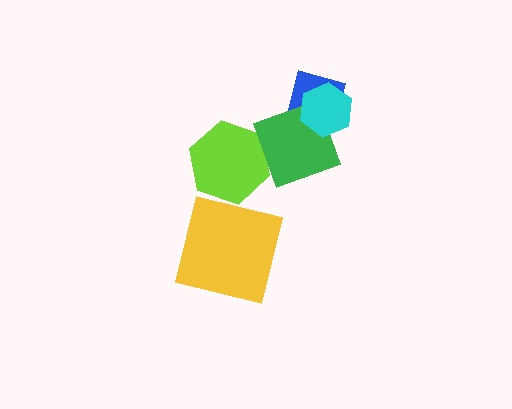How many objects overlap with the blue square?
2 objects overlap with the blue square.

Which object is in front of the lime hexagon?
The green diamond is in front of the lime hexagon.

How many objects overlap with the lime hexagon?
1 object overlaps with the lime hexagon.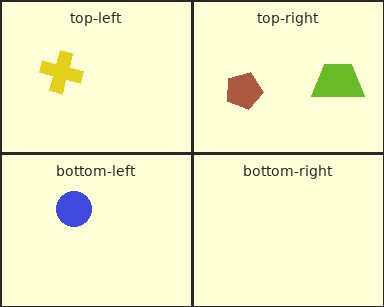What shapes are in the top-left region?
The yellow cross.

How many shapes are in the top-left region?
1.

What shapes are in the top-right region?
The brown pentagon, the lime trapezoid.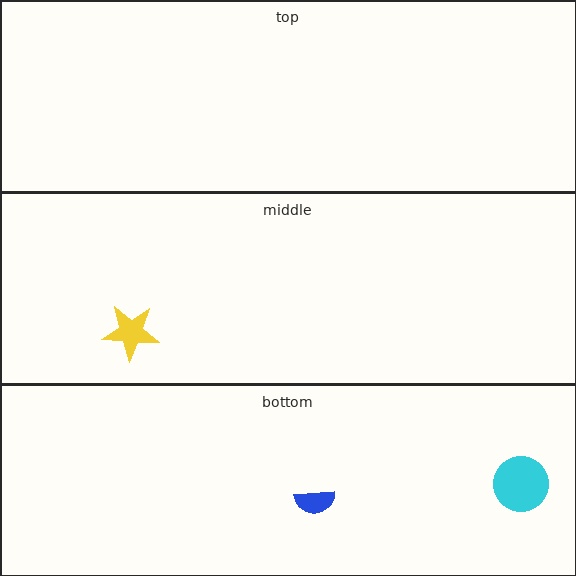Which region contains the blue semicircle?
The bottom region.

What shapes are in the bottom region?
The blue semicircle, the cyan circle.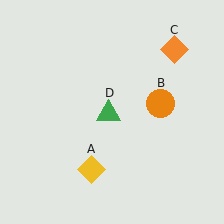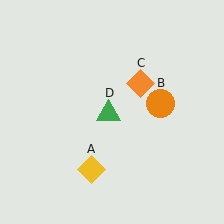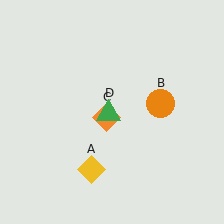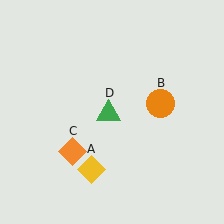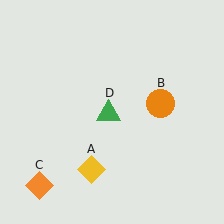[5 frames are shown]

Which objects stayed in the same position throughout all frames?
Yellow diamond (object A) and orange circle (object B) and green triangle (object D) remained stationary.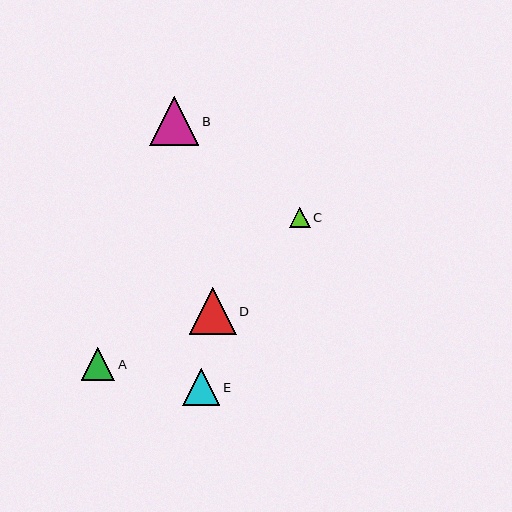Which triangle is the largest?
Triangle B is the largest with a size of approximately 49 pixels.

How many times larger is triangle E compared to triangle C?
Triangle E is approximately 1.8 times the size of triangle C.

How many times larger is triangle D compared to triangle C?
Triangle D is approximately 2.2 times the size of triangle C.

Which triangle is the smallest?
Triangle C is the smallest with a size of approximately 21 pixels.